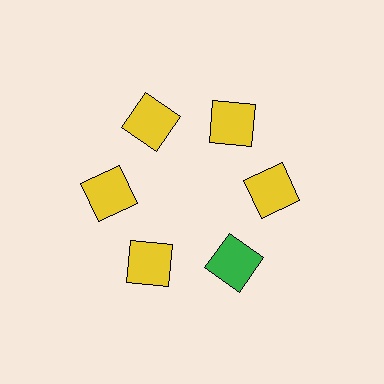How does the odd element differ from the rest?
It has a different color: green instead of yellow.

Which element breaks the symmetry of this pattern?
The green square at roughly the 5 o'clock position breaks the symmetry. All other shapes are yellow squares.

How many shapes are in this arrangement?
There are 6 shapes arranged in a ring pattern.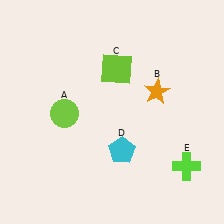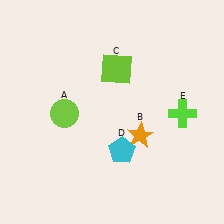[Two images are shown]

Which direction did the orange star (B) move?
The orange star (B) moved down.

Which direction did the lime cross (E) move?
The lime cross (E) moved up.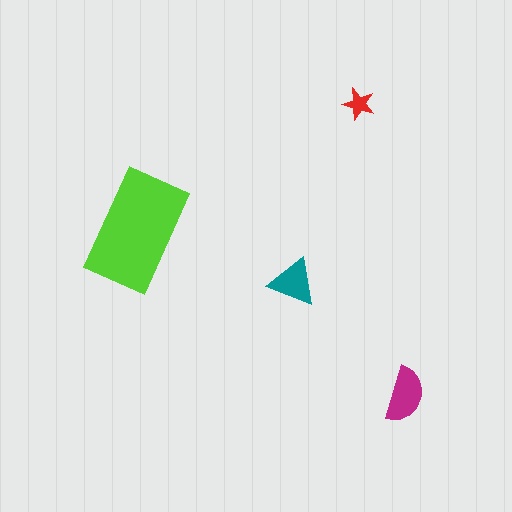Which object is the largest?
The lime rectangle.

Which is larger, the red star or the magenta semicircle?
The magenta semicircle.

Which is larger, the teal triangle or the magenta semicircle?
The magenta semicircle.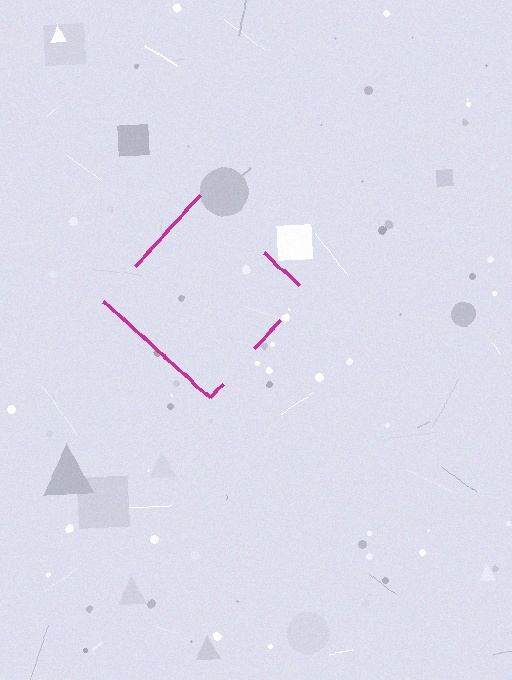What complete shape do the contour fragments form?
The contour fragments form a diamond.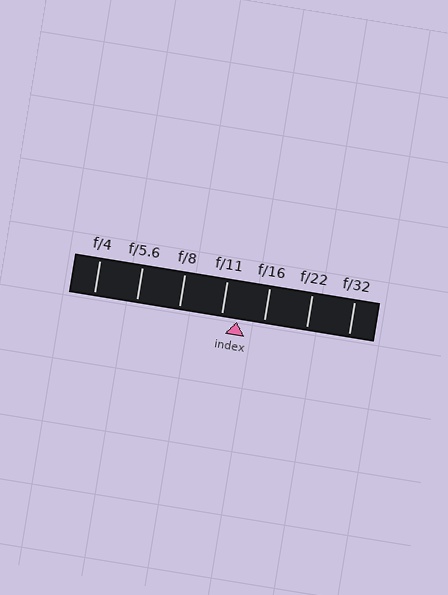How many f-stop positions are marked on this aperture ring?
There are 7 f-stop positions marked.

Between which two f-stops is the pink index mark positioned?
The index mark is between f/11 and f/16.